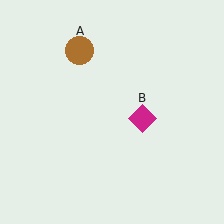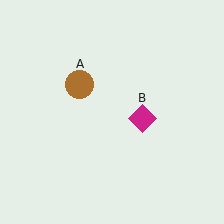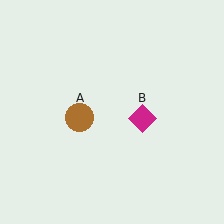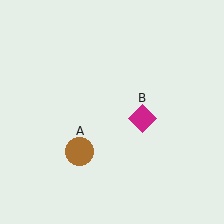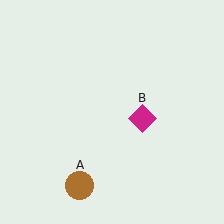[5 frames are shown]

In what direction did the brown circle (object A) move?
The brown circle (object A) moved down.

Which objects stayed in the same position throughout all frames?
Magenta diamond (object B) remained stationary.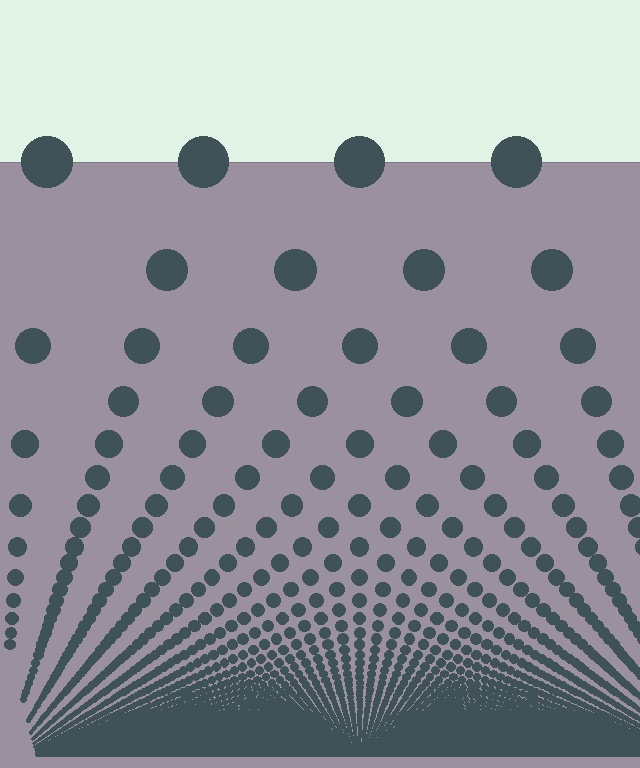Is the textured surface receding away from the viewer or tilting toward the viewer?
The surface appears to tilt toward the viewer. Texture elements get larger and sparser toward the top.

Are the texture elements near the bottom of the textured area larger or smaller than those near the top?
Smaller. The gradient is inverted — elements near the bottom are smaller and denser.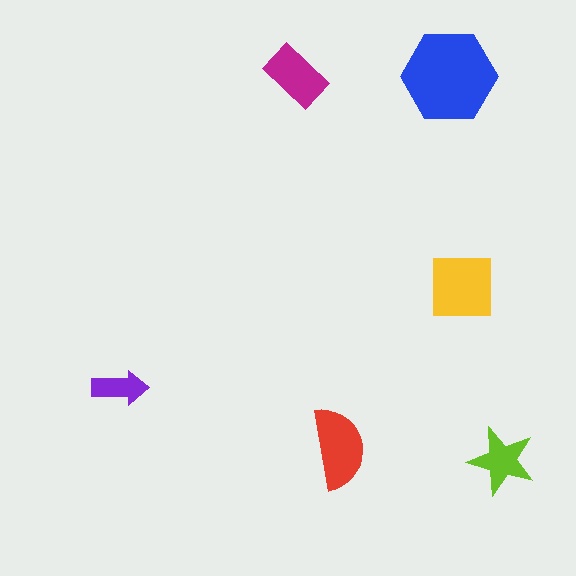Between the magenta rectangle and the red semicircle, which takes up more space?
The red semicircle.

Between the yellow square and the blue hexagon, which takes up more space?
The blue hexagon.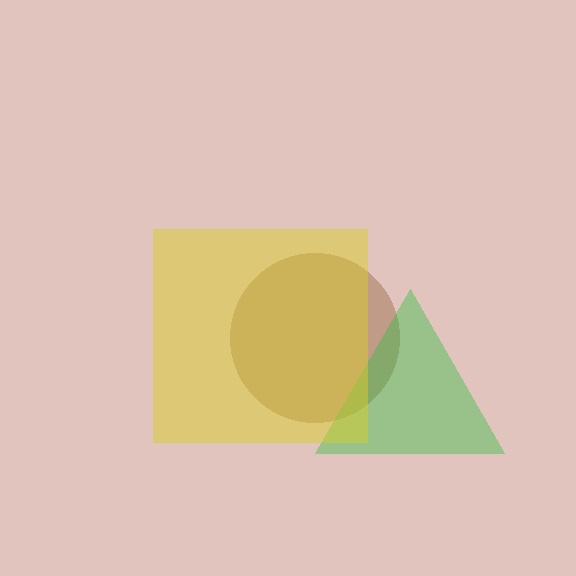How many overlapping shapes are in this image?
There are 3 overlapping shapes in the image.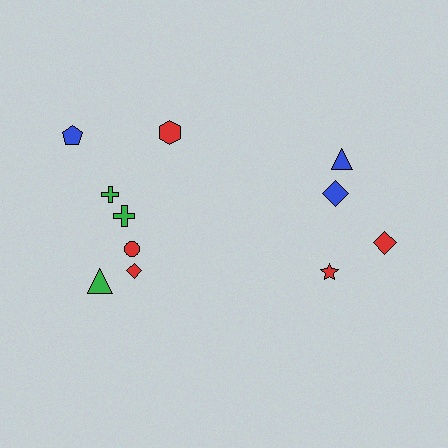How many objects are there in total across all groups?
There are 11 objects.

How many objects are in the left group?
There are 7 objects.